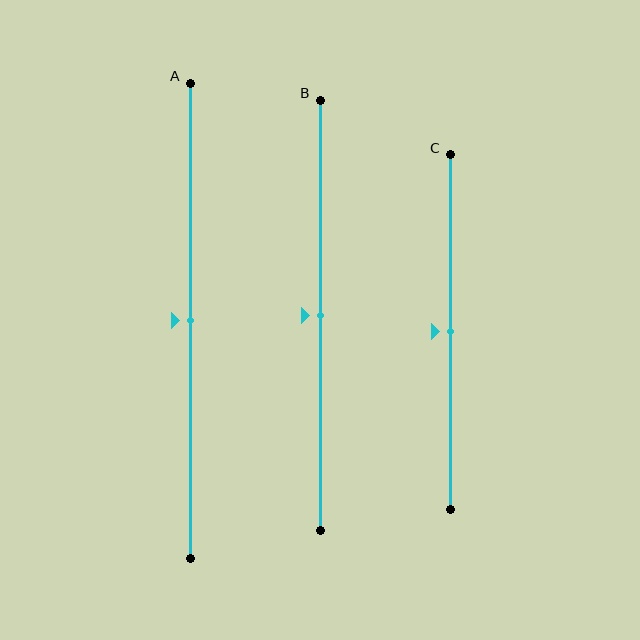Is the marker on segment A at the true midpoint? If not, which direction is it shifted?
Yes, the marker on segment A is at the true midpoint.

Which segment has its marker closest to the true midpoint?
Segment A has its marker closest to the true midpoint.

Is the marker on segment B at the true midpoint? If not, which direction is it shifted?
Yes, the marker on segment B is at the true midpoint.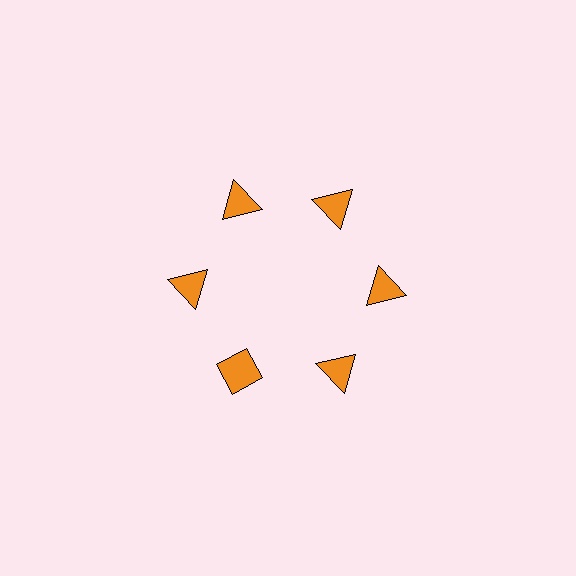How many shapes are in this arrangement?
There are 6 shapes arranged in a ring pattern.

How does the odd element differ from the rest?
It has a different shape: diamond instead of triangle.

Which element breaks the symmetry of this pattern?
The orange diamond at roughly the 7 o'clock position breaks the symmetry. All other shapes are orange triangles.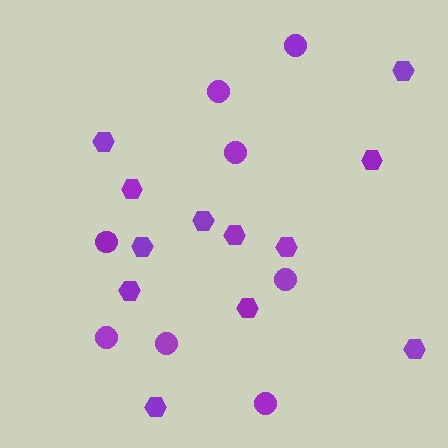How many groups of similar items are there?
There are 2 groups: one group of circles (8) and one group of hexagons (12).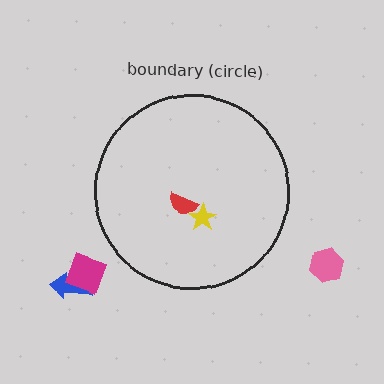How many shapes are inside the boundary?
2 inside, 3 outside.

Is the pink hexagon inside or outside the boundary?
Outside.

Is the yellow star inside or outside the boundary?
Inside.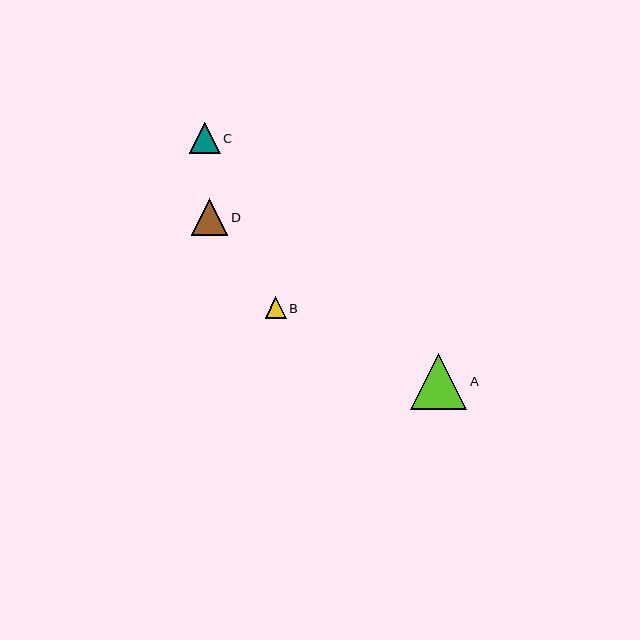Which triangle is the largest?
Triangle A is the largest with a size of approximately 56 pixels.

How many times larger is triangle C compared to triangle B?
Triangle C is approximately 1.5 times the size of triangle B.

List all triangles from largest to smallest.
From largest to smallest: A, D, C, B.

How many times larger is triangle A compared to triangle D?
Triangle A is approximately 1.5 times the size of triangle D.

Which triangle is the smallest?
Triangle B is the smallest with a size of approximately 21 pixels.